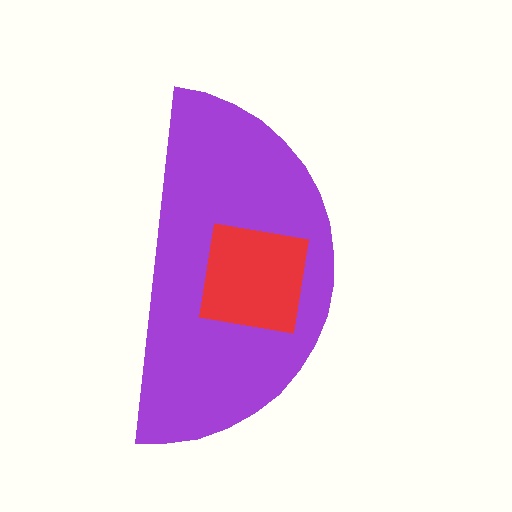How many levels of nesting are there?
2.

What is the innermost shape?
The red square.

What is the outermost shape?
The purple semicircle.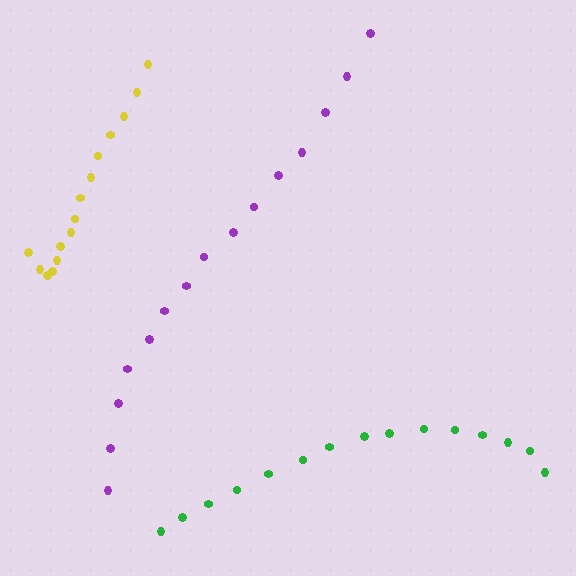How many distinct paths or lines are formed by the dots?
There are 3 distinct paths.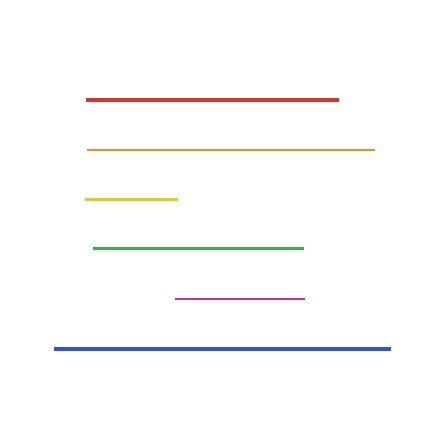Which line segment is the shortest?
The yellow line is the shortest at approximately 92 pixels.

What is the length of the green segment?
The green segment is approximately 210 pixels long.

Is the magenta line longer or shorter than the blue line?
The blue line is longer than the magenta line.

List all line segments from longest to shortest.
From longest to shortest: blue, orange, red, green, magenta, yellow.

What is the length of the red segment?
The red segment is approximately 252 pixels long.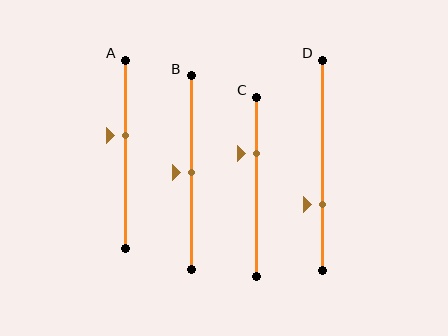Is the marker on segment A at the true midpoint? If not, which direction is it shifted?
No, the marker on segment A is shifted upward by about 10% of the segment length.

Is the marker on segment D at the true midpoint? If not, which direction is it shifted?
No, the marker on segment D is shifted downward by about 18% of the segment length.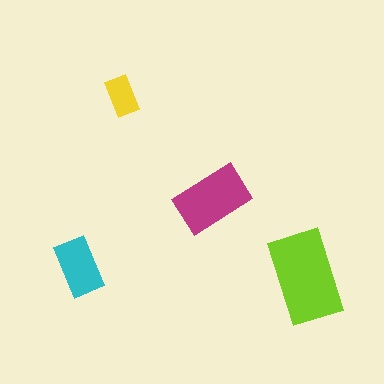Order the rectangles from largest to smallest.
the lime one, the magenta one, the cyan one, the yellow one.